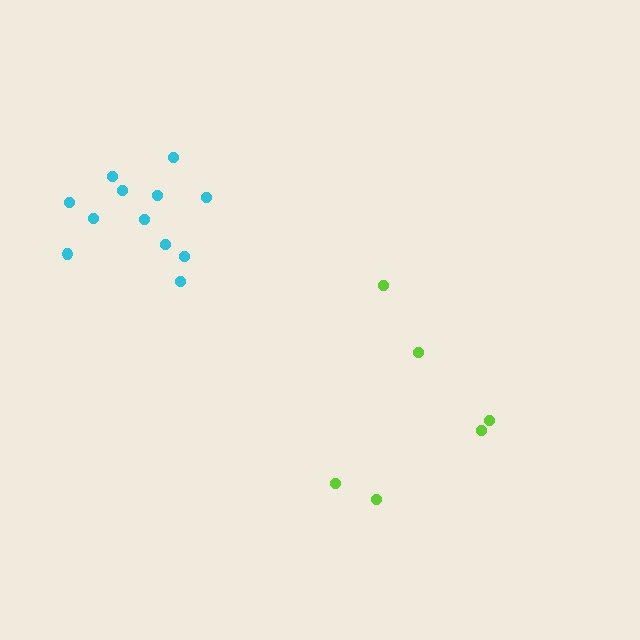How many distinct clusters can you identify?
There are 2 distinct clusters.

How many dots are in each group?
Group 1: 12 dots, Group 2: 6 dots (18 total).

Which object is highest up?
The cyan cluster is topmost.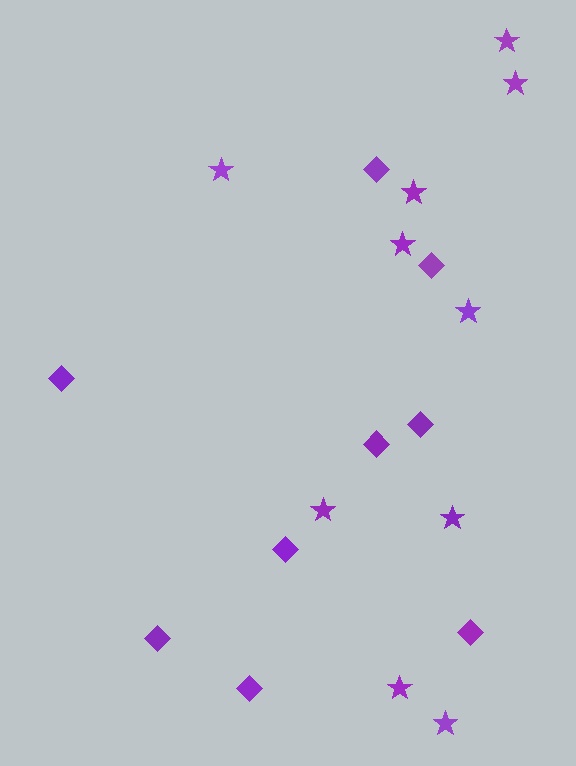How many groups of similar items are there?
There are 2 groups: one group of stars (10) and one group of diamonds (9).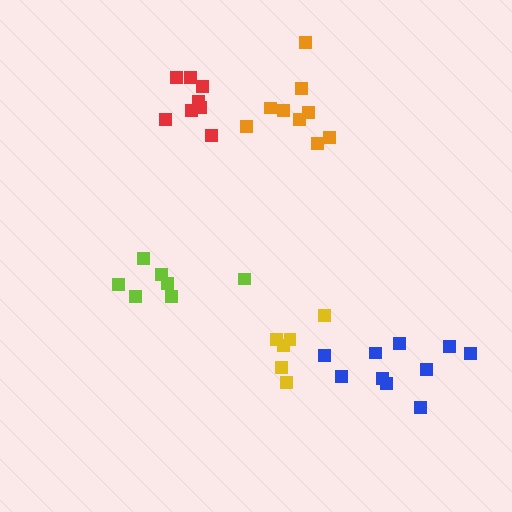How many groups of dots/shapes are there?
There are 5 groups.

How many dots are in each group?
Group 1: 8 dots, Group 2: 10 dots, Group 3: 6 dots, Group 4: 9 dots, Group 5: 7 dots (40 total).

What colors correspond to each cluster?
The clusters are colored: red, blue, yellow, orange, lime.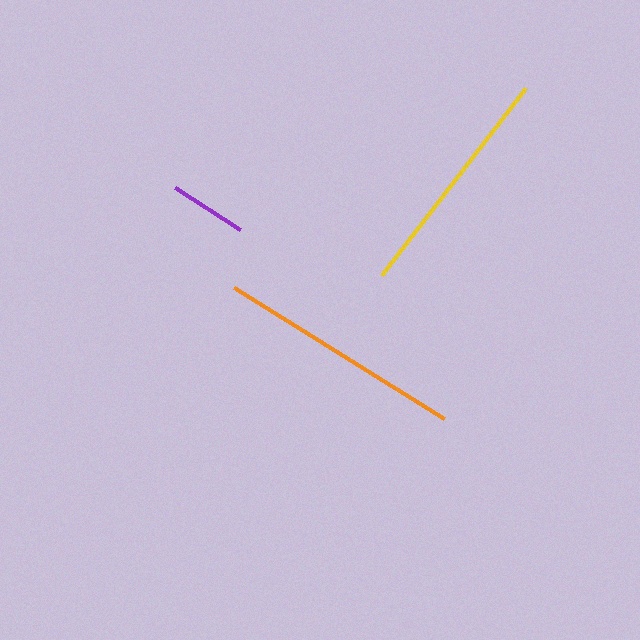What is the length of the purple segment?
The purple segment is approximately 77 pixels long.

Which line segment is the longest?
The orange line is the longest at approximately 247 pixels.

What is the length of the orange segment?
The orange segment is approximately 247 pixels long.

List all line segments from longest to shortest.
From longest to shortest: orange, yellow, purple.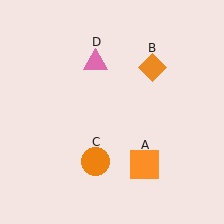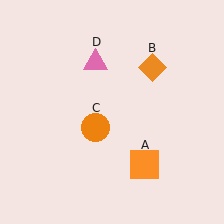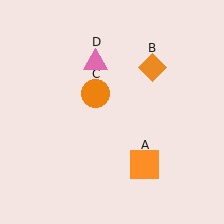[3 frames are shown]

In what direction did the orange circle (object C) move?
The orange circle (object C) moved up.